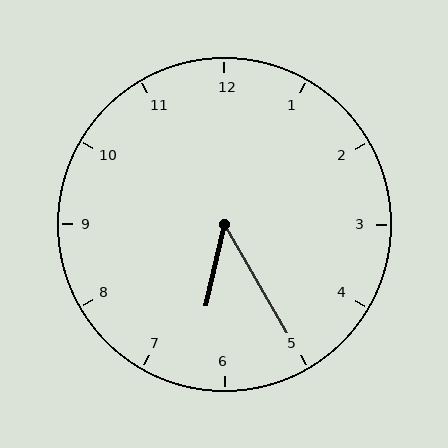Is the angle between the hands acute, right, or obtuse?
It is acute.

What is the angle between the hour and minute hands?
Approximately 42 degrees.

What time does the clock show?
6:25.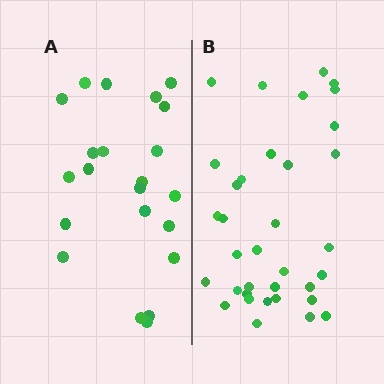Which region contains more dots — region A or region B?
Region B (the right region) has more dots.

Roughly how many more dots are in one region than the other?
Region B has approximately 15 more dots than region A.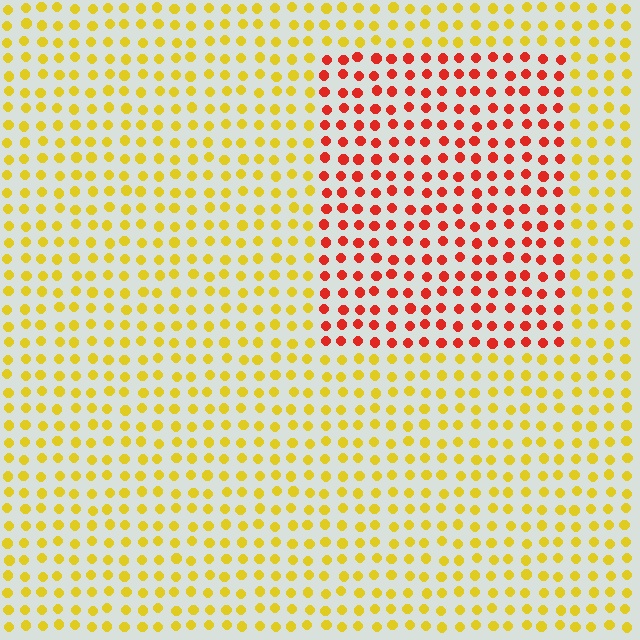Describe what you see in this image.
The image is filled with small yellow elements in a uniform arrangement. A rectangle-shaped region is visible where the elements are tinted to a slightly different hue, forming a subtle color boundary.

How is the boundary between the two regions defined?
The boundary is defined purely by a slight shift in hue (about 52 degrees). Spacing, size, and orientation are identical on both sides.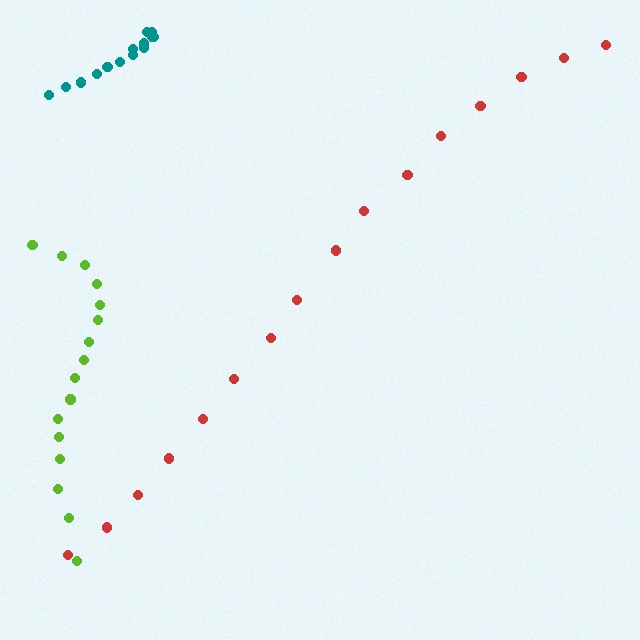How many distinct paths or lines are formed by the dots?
There are 3 distinct paths.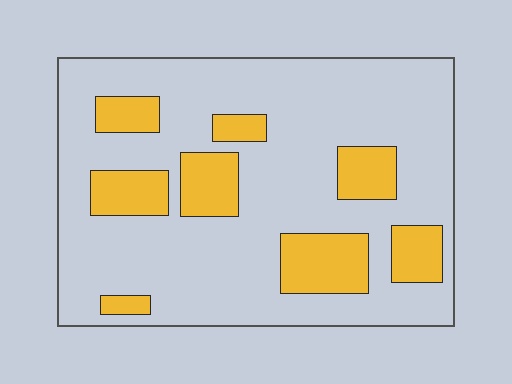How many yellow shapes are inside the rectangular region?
8.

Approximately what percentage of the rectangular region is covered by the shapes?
Approximately 20%.